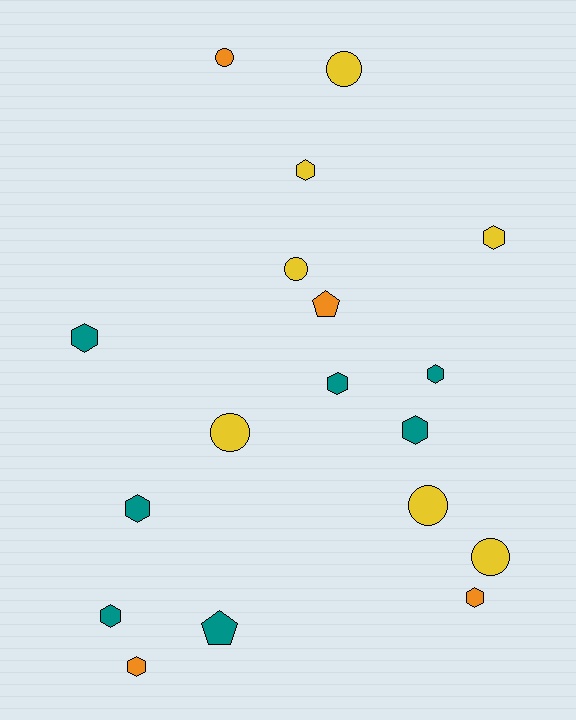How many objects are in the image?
There are 18 objects.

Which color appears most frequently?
Teal, with 7 objects.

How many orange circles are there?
There is 1 orange circle.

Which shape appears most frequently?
Hexagon, with 10 objects.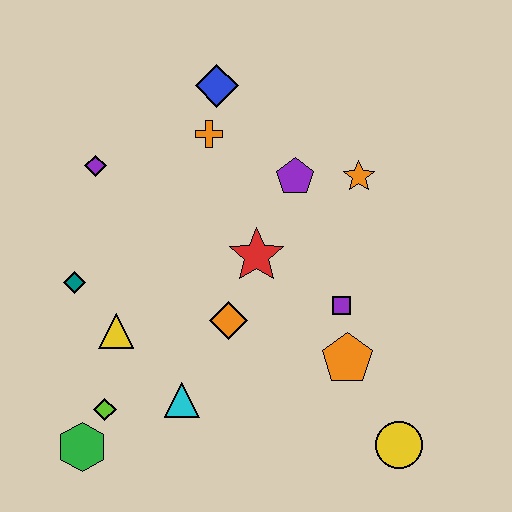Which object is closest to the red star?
The orange diamond is closest to the red star.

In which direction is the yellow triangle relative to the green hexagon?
The yellow triangle is above the green hexagon.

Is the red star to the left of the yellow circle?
Yes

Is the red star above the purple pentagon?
No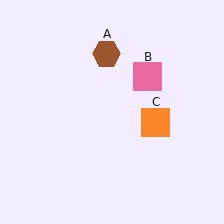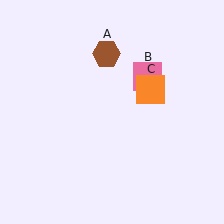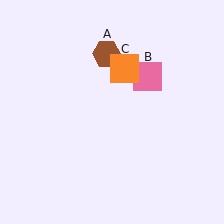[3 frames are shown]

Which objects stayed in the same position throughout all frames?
Brown hexagon (object A) and pink square (object B) remained stationary.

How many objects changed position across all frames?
1 object changed position: orange square (object C).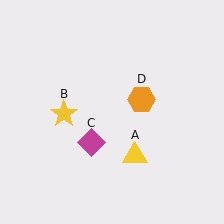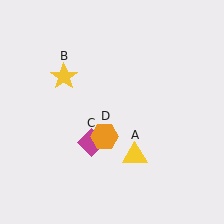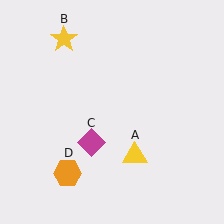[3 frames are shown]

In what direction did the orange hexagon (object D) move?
The orange hexagon (object D) moved down and to the left.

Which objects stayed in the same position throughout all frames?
Yellow triangle (object A) and magenta diamond (object C) remained stationary.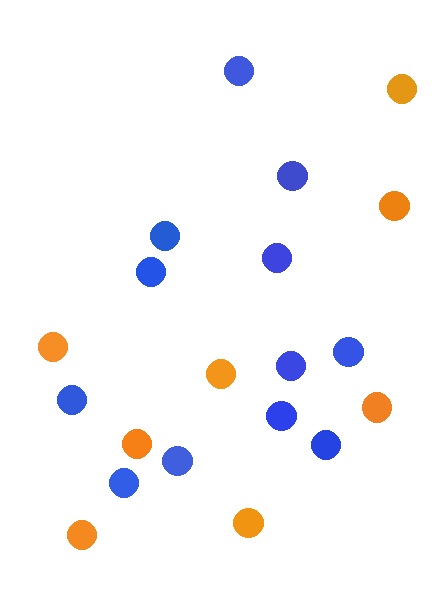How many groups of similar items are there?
There are 2 groups: one group of blue circles (12) and one group of orange circles (8).